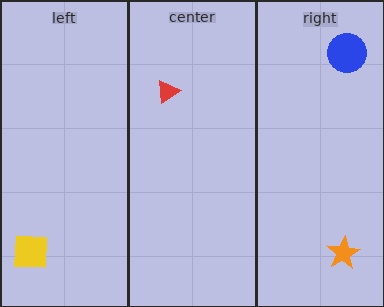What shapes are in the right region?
The orange star, the blue circle.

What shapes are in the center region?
The red triangle.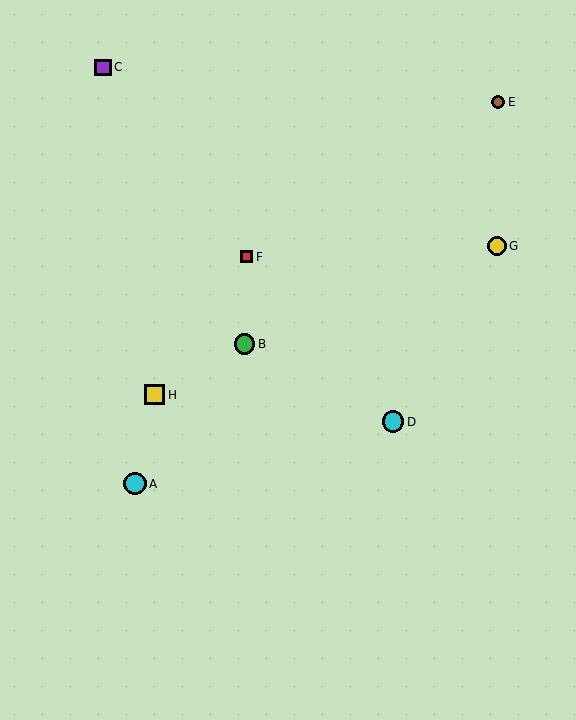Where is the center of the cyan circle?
The center of the cyan circle is at (393, 422).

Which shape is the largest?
The cyan circle (labeled A) is the largest.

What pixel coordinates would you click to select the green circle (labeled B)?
Click at (244, 344) to select the green circle B.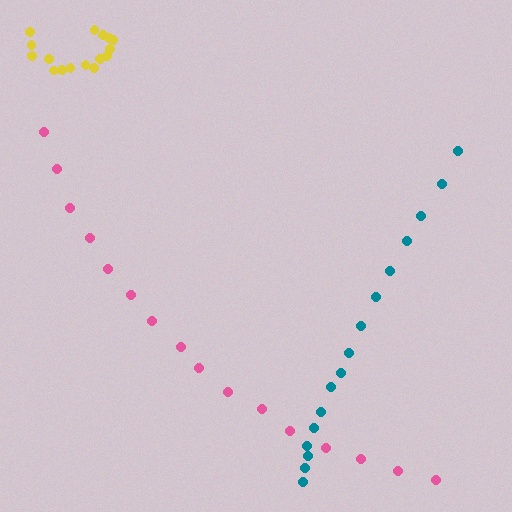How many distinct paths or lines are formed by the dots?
There are 3 distinct paths.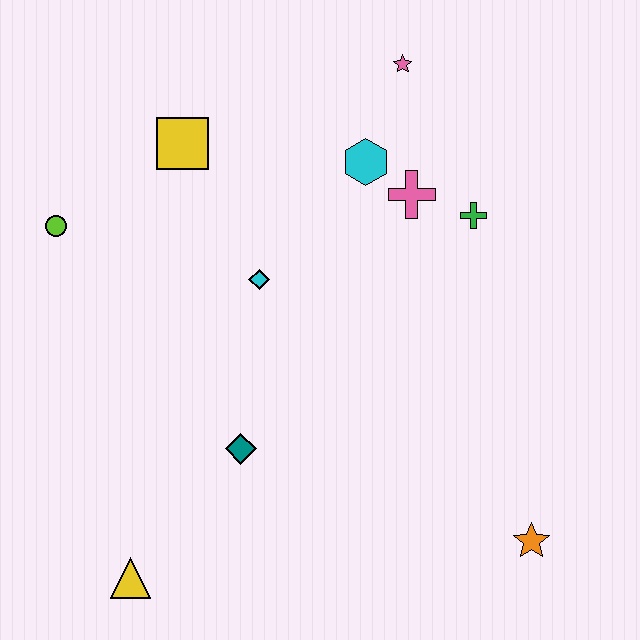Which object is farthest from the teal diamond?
The pink star is farthest from the teal diamond.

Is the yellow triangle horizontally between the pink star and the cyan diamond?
No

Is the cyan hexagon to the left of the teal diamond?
No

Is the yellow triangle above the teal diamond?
No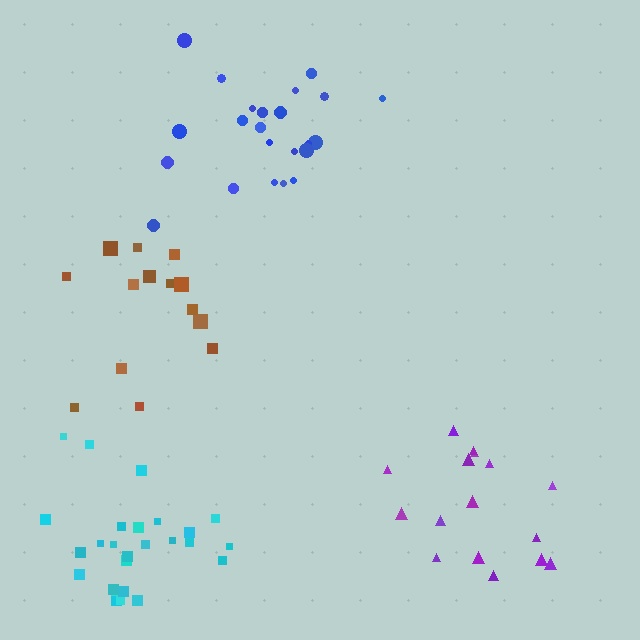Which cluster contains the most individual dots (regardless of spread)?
Cyan (26).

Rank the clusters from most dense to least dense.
cyan, blue, brown, purple.